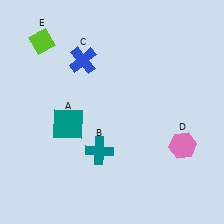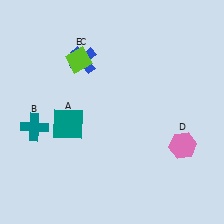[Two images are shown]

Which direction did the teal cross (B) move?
The teal cross (B) moved left.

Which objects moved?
The objects that moved are: the teal cross (B), the lime diamond (E).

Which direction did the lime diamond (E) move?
The lime diamond (E) moved right.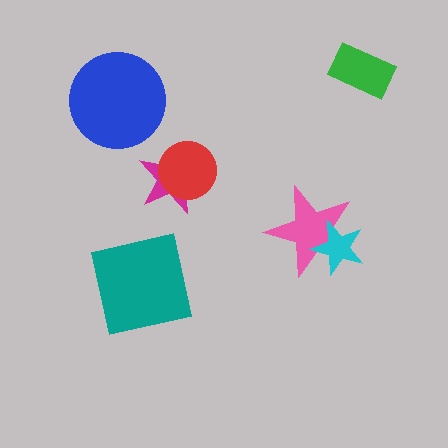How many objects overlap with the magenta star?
1 object overlaps with the magenta star.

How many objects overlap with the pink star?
1 object overlaps with the pink star.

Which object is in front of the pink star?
The cyan star is in front of the pink star.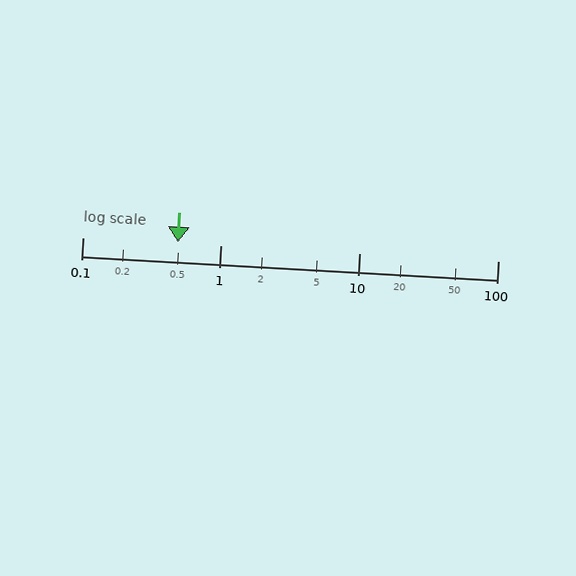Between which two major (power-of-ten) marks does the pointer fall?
The pointer is between 0.1 and 1.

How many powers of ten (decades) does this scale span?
The scale spans 3 decades, from 0.1 to 100.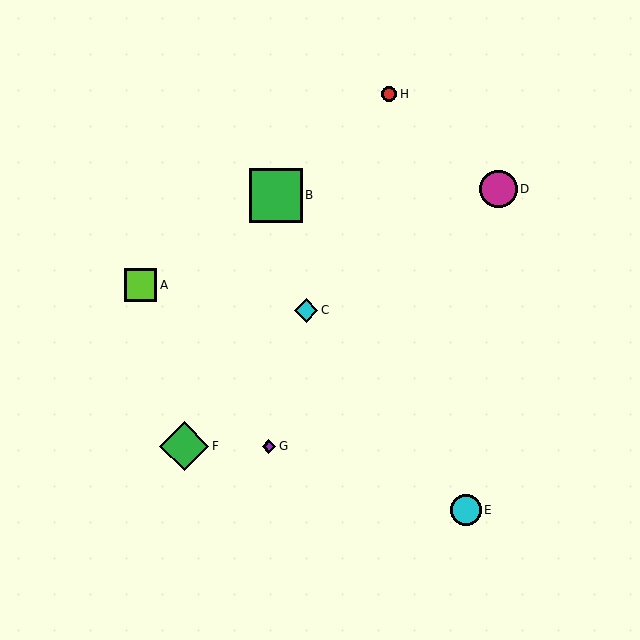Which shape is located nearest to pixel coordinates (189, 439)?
The green diamond (labeled F) at (184, 446) is nearest to that location.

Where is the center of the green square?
The center of the green square is at (276, 195).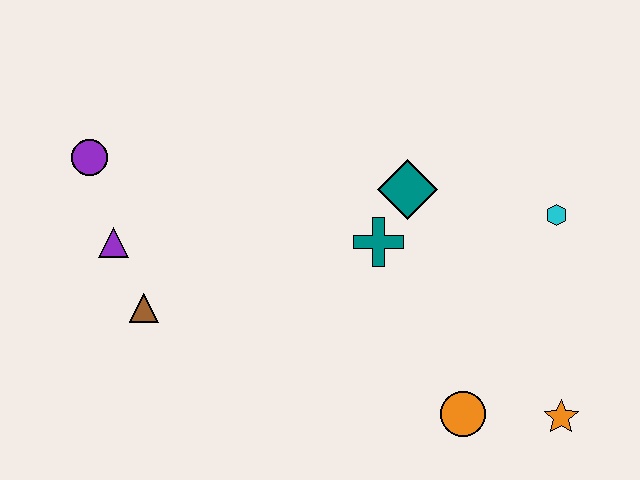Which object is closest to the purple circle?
The purple triangle is closest to the purple circle.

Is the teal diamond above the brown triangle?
Yes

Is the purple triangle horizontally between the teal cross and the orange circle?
No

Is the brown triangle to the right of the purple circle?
Yes